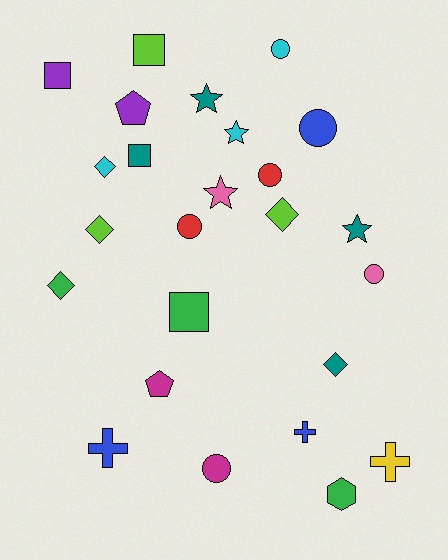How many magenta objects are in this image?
There are 2 magenta objects.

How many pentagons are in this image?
There are 2 pentagons.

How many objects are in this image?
There are 25 objects.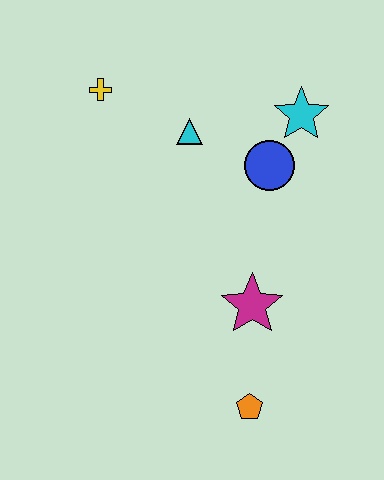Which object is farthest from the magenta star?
The yellow cross is farthest from the magenta star.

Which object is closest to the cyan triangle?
The blue circle is closest to the cyan triangle.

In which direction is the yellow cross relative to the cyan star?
The yellow cross is to the left of the cyan star.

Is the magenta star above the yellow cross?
No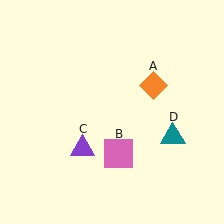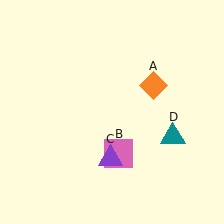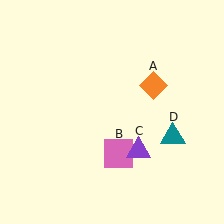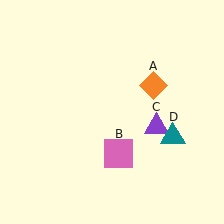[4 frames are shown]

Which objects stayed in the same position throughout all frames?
Orange diamond (object A) and pink square (object B) and teal triangle (object D) remained stationary.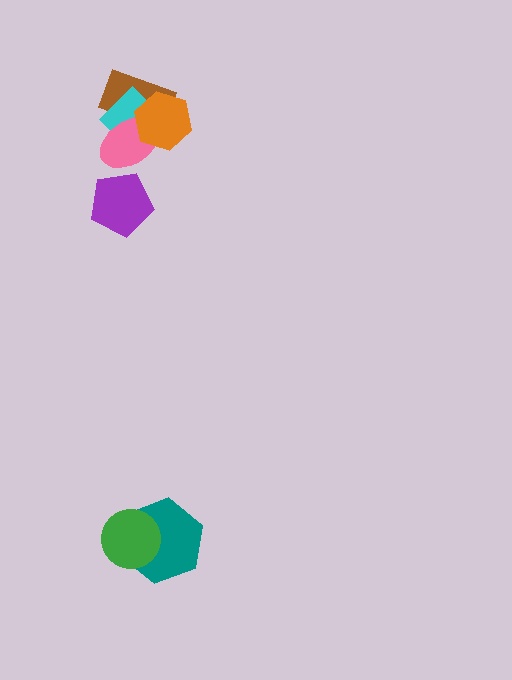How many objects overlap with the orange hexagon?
3 objects overlap with the orange hexagon.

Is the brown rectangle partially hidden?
Yes, it is partially covered by another shape.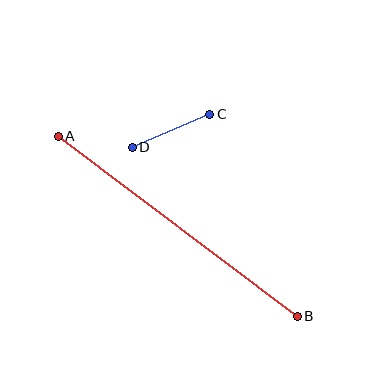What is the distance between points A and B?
The distance is approximately 299 pixels.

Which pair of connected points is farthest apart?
Points A and B are farthest apart.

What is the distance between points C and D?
The distance is approximately 84 pixels.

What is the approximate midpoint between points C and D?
The midpoint is at approximately (171, 131) pixels.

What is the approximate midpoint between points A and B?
The midpoint is at approximately (178, 226) pixels.